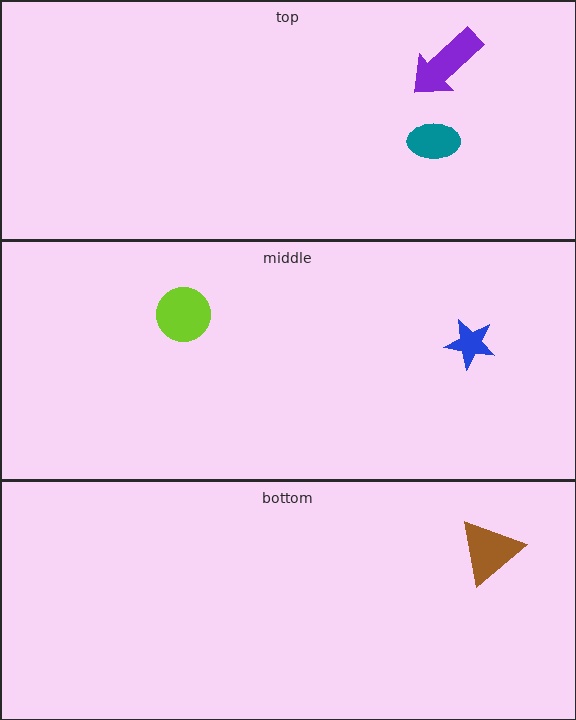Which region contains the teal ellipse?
The top region.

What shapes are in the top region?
The teal ellipse, the purple arrow.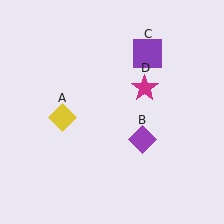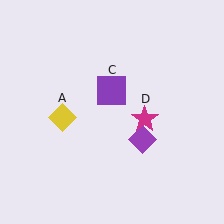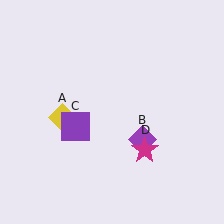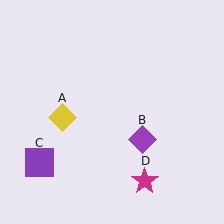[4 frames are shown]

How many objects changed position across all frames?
2 objects changed position: purple square (object C), magenta star (object D).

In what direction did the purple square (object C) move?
The purple square (object C) moved down and to the left.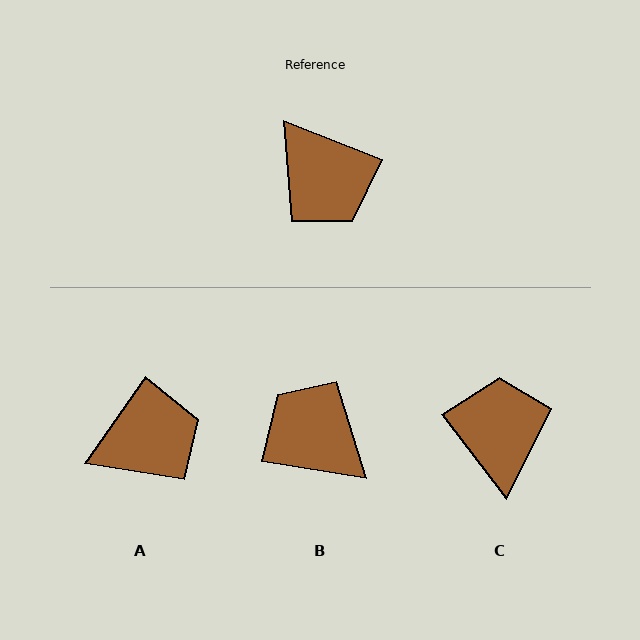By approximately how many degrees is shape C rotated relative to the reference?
Approximately 149 degrees counter-clockwise.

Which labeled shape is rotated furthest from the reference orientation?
B, about 167 degrees away.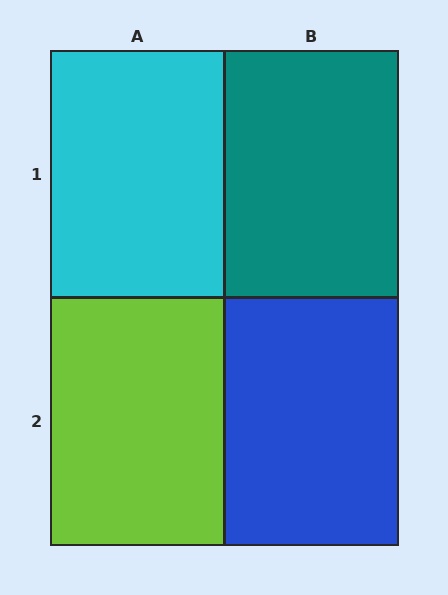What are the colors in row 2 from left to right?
Lime, blue.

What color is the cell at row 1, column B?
Teal.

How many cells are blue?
1 cell is blue.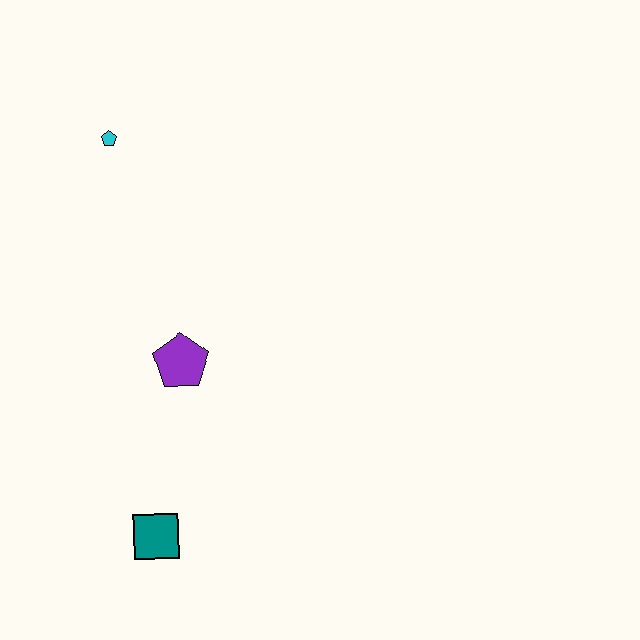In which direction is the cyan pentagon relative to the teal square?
The cyan pentagon is above the teal square.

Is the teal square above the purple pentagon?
No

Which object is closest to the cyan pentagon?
The purple pentagon is closest to the cyan pentagon.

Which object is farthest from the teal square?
The cyan pentagon is farthest from the teal square.